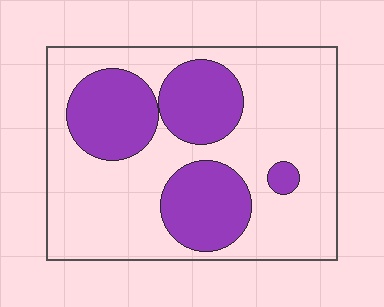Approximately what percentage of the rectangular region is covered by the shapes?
Approximately 30%.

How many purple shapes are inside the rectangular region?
4.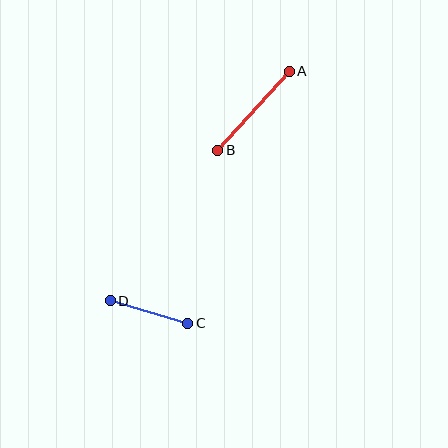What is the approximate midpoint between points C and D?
The midpoint is at approximately (149, 312) pixels.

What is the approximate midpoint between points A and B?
The midpoint is at approximately (253, 111) pixels.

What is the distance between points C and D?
The distance is approximately 81 pixels.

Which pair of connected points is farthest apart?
Points A and B are farthest apart.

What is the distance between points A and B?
The distance is approximately 106 pixels.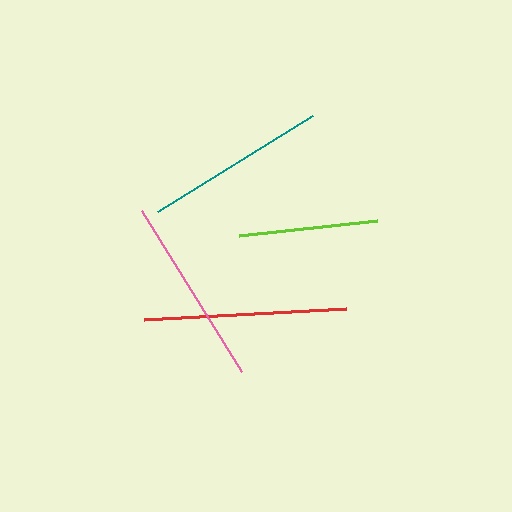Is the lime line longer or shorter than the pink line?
The pink line is longer than the lime line.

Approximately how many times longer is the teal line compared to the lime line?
The teal line is approximately 1.3 times the length of the lime line.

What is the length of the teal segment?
The teal segment is approximately 182 pixels long.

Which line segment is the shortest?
The lime line is the shortest at approximately 138 pixels.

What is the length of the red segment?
The red segment is approximately 203 pixels long.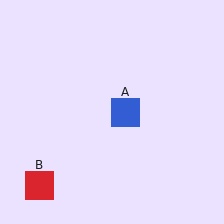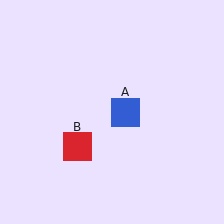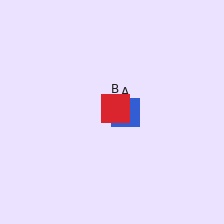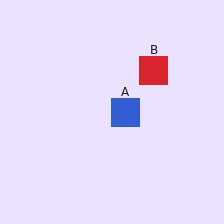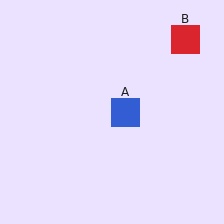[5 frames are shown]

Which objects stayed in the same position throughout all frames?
Blue square (object A) remained stationary.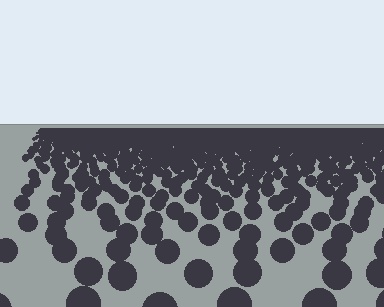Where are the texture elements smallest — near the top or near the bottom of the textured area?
Near the top.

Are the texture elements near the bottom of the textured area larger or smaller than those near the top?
Larger. Near the bottom, elements are closer to the viewer and appear at a bigger on-screen size.